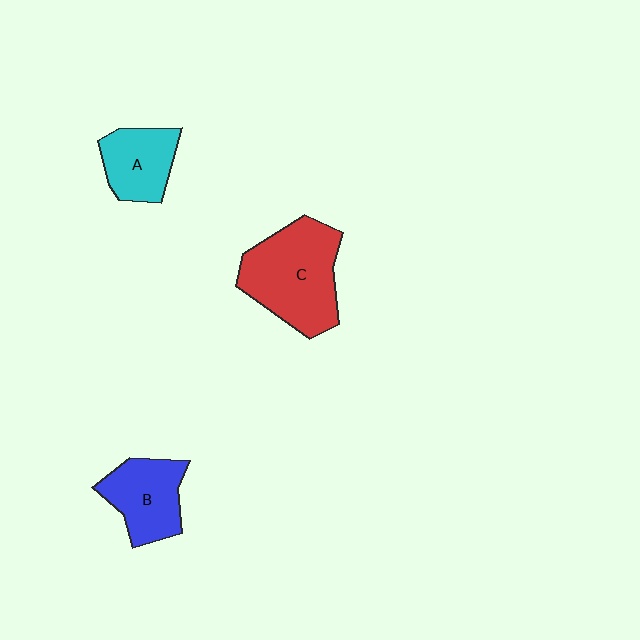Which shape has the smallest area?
Shape A (cyan).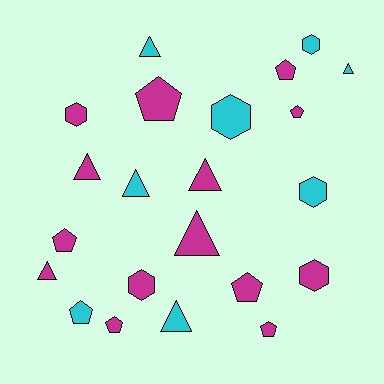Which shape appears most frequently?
Triangle, with 8 objects.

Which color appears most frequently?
Magenta, with 14 objects.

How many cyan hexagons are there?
There are 3 cyan hexagons.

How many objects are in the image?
There are 22 objects.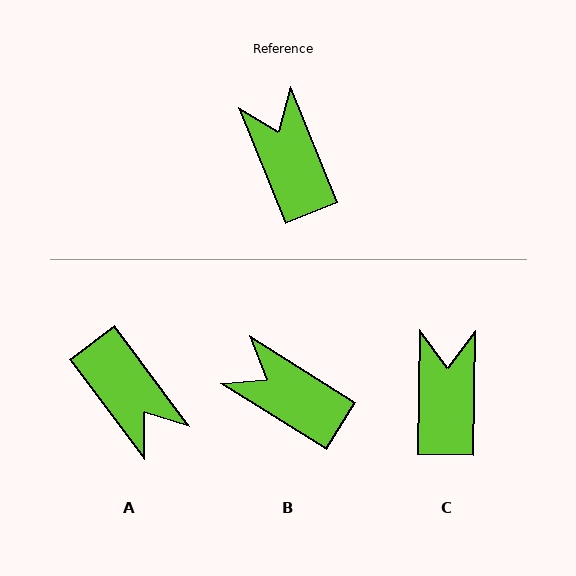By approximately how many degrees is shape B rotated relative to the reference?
Approximately 36 degrees counter-clockwise.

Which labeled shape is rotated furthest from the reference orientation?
A, about 165 degrees away.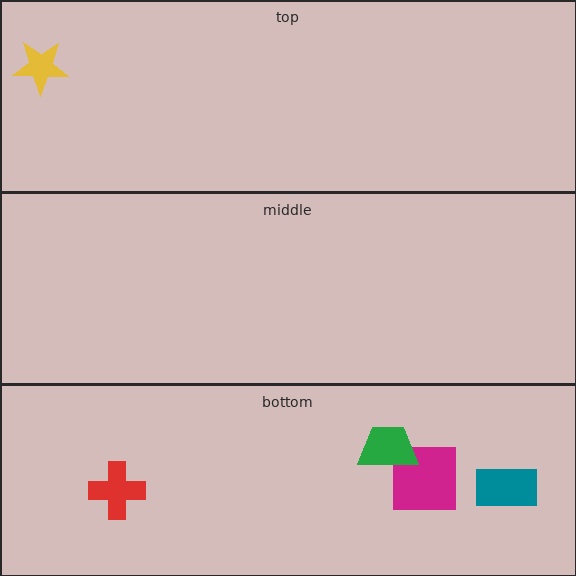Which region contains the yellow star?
The top region.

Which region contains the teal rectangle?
The bottom region.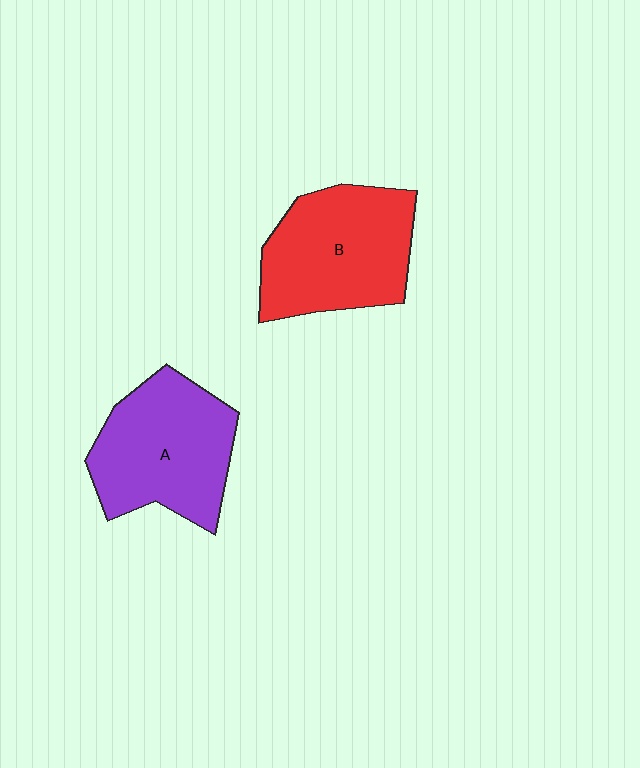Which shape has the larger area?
Shape B (red).